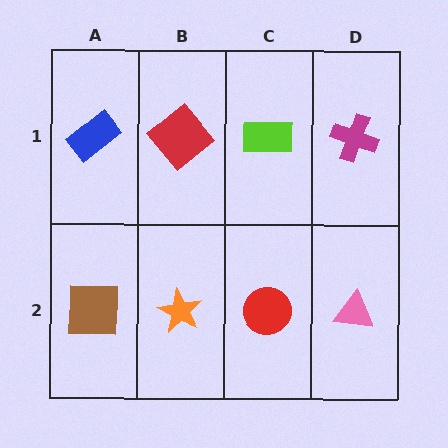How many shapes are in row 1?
4 shapes.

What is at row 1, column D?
A magenta cross.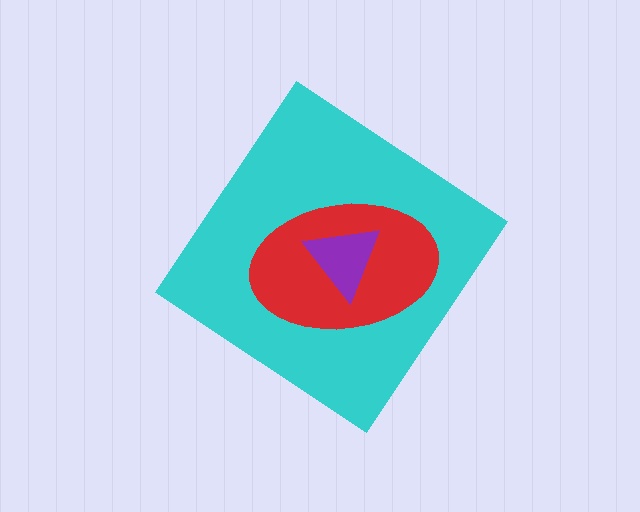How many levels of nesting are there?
3.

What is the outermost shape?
The cyan diamond.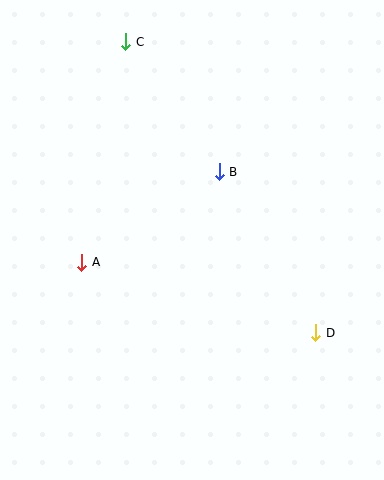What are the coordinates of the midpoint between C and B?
The midpoint between C and B is at (173, 107).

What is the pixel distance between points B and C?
The distance between B and C is 160 pixels.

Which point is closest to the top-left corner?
Point C is closest to the top-left corner.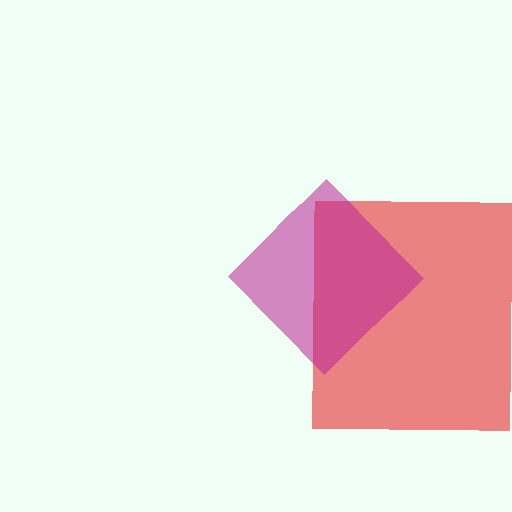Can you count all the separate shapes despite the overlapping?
Yes, there are 2 separate shapes.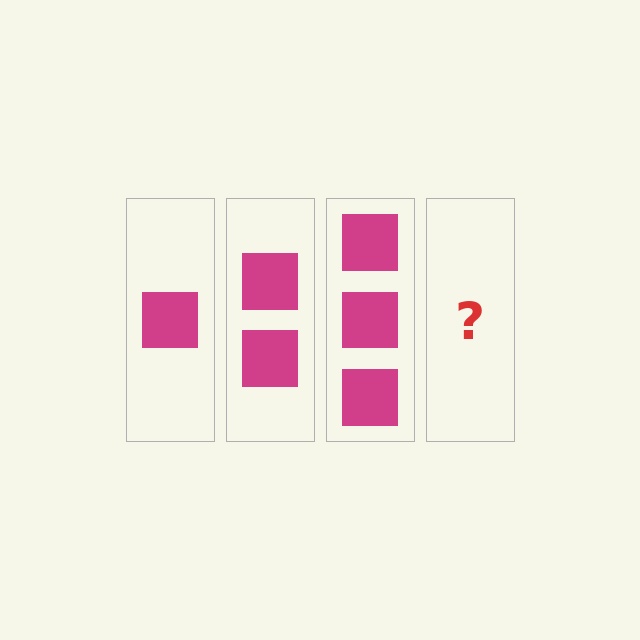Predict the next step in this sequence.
The next step is 4 squares.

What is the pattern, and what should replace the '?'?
The pattern is that each step adds one more square. The '?' should be 4 squares.